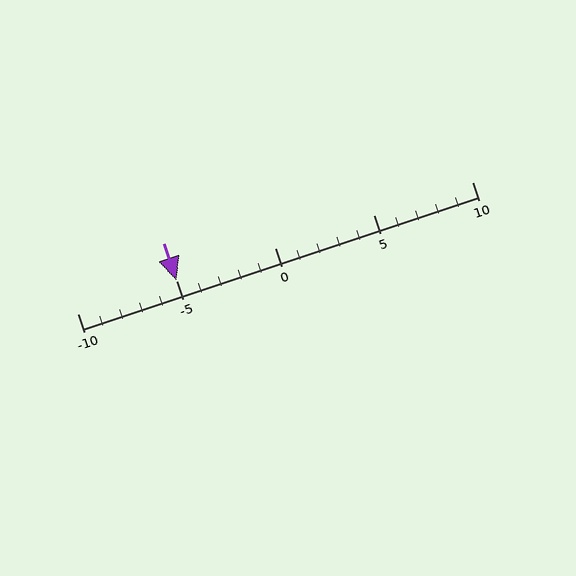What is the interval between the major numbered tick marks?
The major tick marks are spaced 5 units apart.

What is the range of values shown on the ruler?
The ruler shows values from -10 to 10.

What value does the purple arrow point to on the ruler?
The purple arrow points to approximately -5.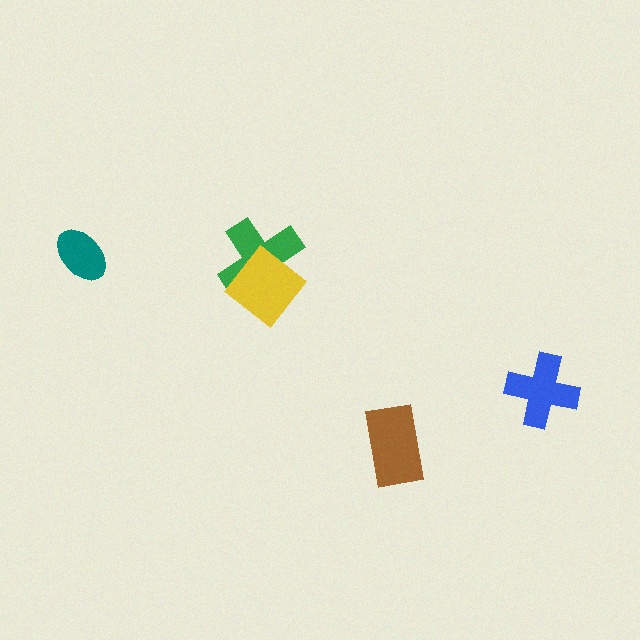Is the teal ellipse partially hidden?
No, no other shape covers it.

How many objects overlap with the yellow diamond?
1 object overlaps with the yellow diamond.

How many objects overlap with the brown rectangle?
0 objects overlap with the brown rectangle.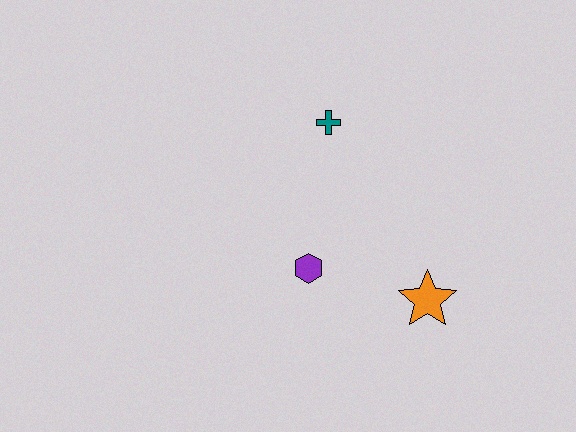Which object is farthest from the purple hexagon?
The teal cross is farthest from the purple hexagon.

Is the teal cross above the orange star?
Yes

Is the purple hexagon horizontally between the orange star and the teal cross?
No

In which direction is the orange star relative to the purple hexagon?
The orange star is to the right of the purple hexagon.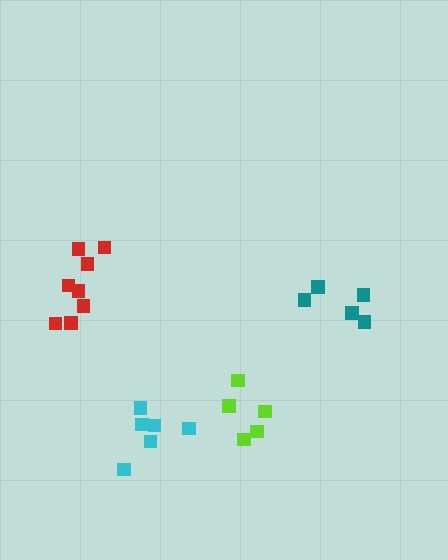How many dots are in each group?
Group 1: 8 dots, Group 2: 5 dots, Group 3: 6 dots, Group 4: 5 dots (24 total).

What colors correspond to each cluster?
The clusters are colored: red, lime, cyan, teal.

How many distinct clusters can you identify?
There are 4 distinct clusters.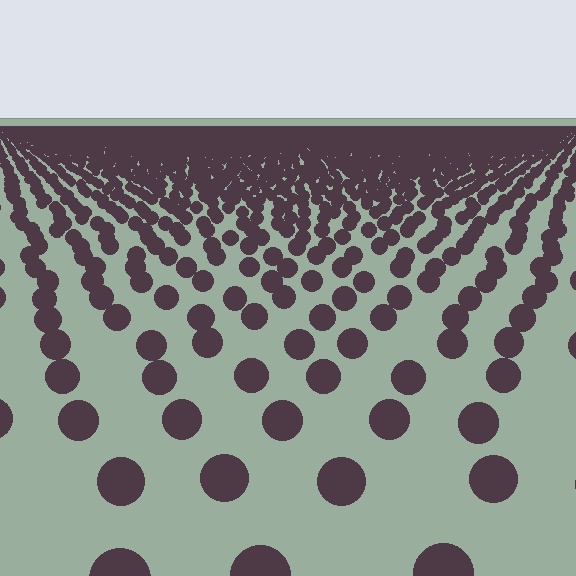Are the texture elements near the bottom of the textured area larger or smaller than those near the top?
Larger. Near the bottom, elements are closer to the viewer and appear at a bigger on-screen size.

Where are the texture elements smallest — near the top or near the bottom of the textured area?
Near the top.